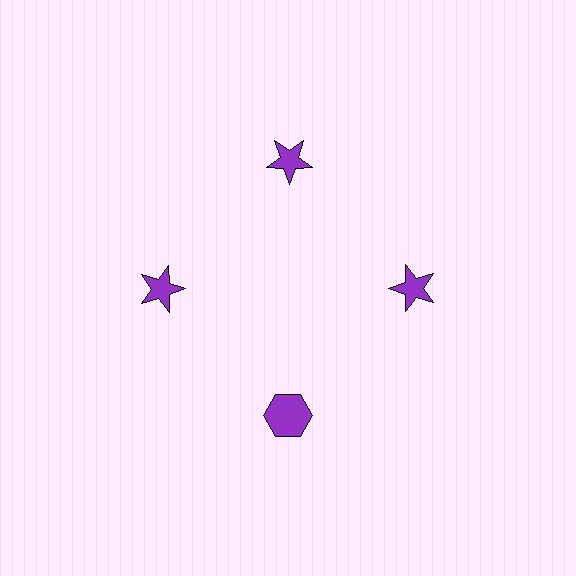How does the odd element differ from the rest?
It has a different shape: hexagon instead of star.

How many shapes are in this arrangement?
There are 4 shapes arranged in a ring pattern.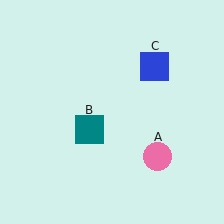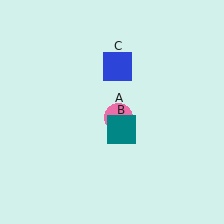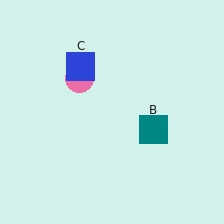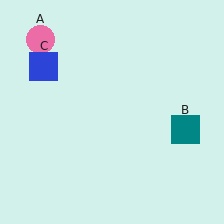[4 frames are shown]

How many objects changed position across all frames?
3 objects changed position: pink circle (object A), teal square (object B), blue square (object C).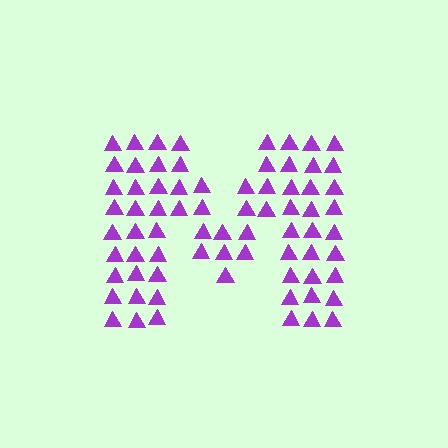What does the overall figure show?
The overall figure shows the letter M.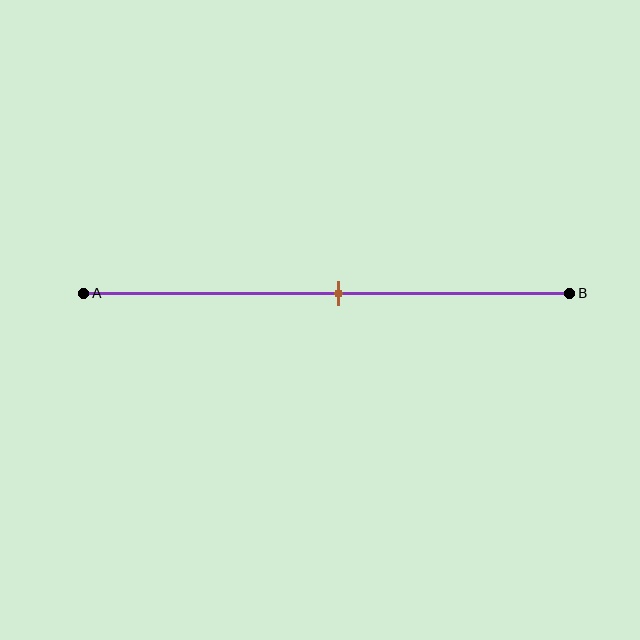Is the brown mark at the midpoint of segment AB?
Yes, the mark is approximately at the midpoint.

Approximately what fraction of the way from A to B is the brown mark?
The brown mark is approximately 55% of the way from A to B.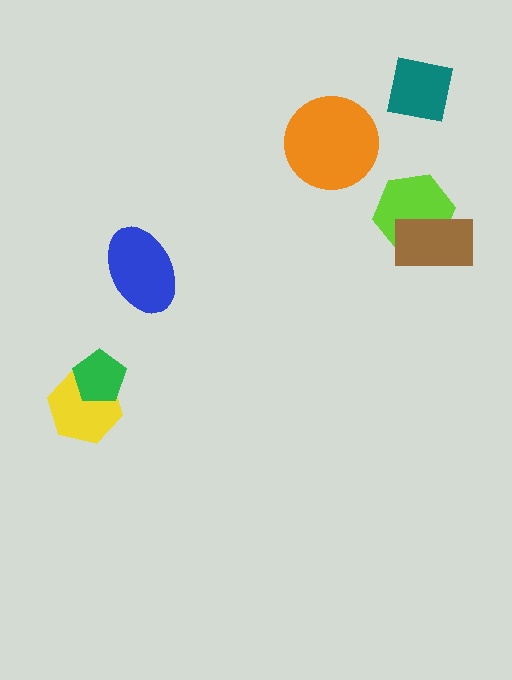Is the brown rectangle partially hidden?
No, no other shape covers it.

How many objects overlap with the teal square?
0 objects overlap with the teal square.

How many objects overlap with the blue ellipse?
0 objects overlap with the blue ellipse.